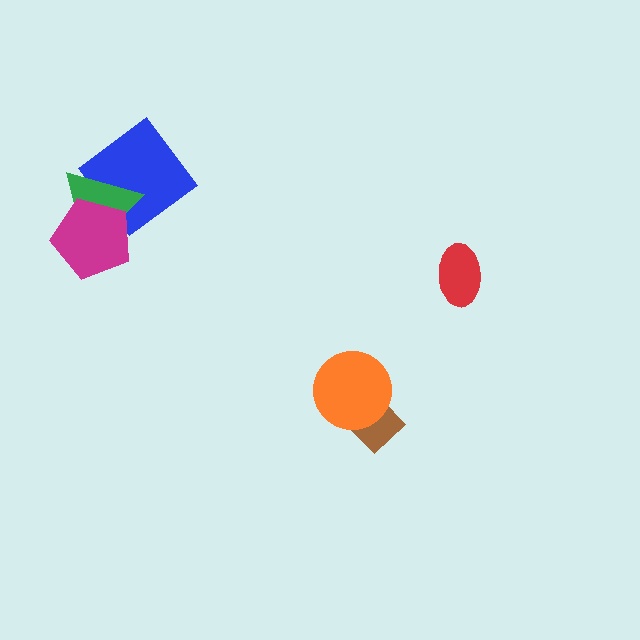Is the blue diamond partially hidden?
Yes, it is partially covered by another shape.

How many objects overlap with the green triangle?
2 objects overlap with the green triangle.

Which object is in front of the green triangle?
The magenta pentagon is in front of the green triangle.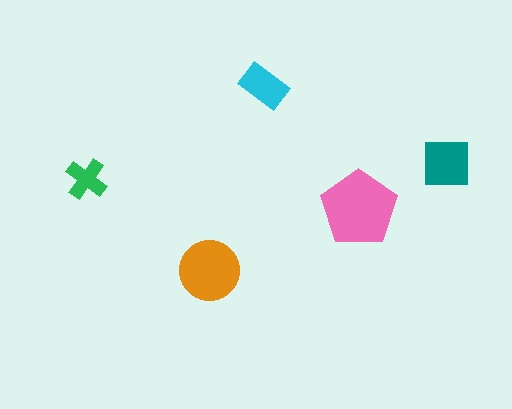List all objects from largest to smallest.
The pink pentagon, the orange circle, the teal square, the cyan rectangle, the green cross.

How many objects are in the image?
There are 5 objects in the image.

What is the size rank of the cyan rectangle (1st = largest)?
4th.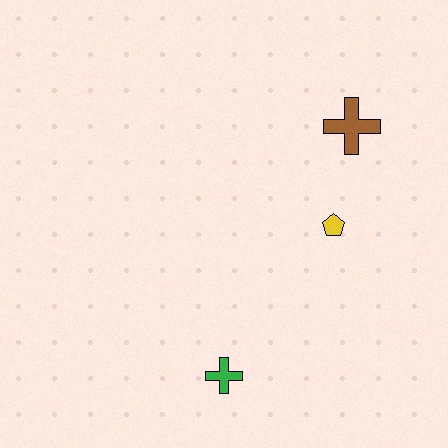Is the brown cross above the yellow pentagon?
Yes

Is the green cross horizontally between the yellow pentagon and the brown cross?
No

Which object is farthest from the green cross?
The brown cross is farthest from the green cross.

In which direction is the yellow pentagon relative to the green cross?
The yellow pentagon is above the green cross.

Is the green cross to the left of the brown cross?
Yes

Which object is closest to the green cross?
The yellow pentagon is closest to the green cross.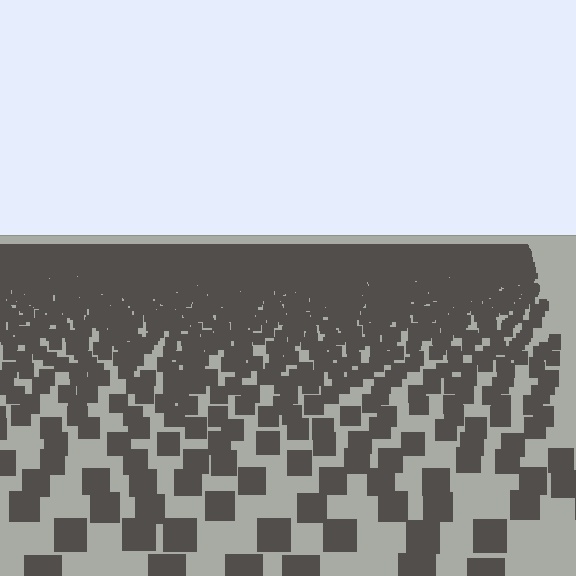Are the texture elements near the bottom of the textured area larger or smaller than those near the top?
Larger. Near the bottom, elements are closer to the viewer and appear at a bigger on-screen size.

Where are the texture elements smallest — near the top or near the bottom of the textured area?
Near the top.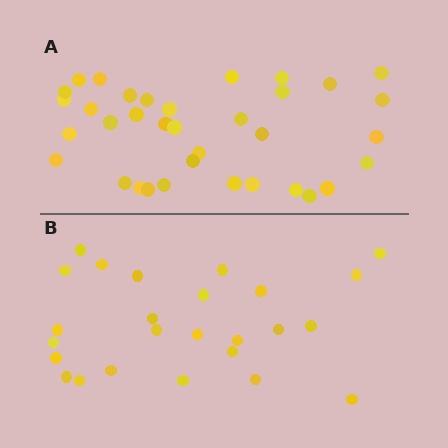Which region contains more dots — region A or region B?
Region A (the top region) has more dots.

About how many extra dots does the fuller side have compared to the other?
Region A has roughly 10 or so more dots than region B.